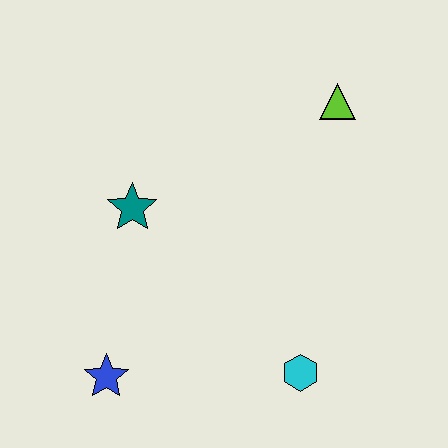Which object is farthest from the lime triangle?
The blue star is farthest from the lime triangle.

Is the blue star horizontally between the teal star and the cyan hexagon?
No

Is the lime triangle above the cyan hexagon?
Yes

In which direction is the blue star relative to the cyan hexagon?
The blue star is to the left of the cyan hexagon.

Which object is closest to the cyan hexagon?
The blue star is closest to the cyan hexagon.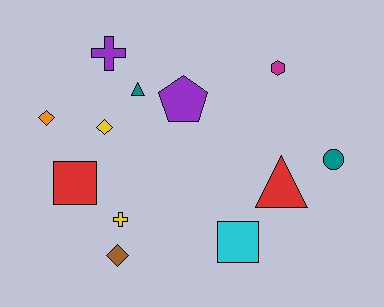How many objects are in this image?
There are 12 objects.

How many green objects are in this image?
There are no green objects.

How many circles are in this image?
There is 1 circle.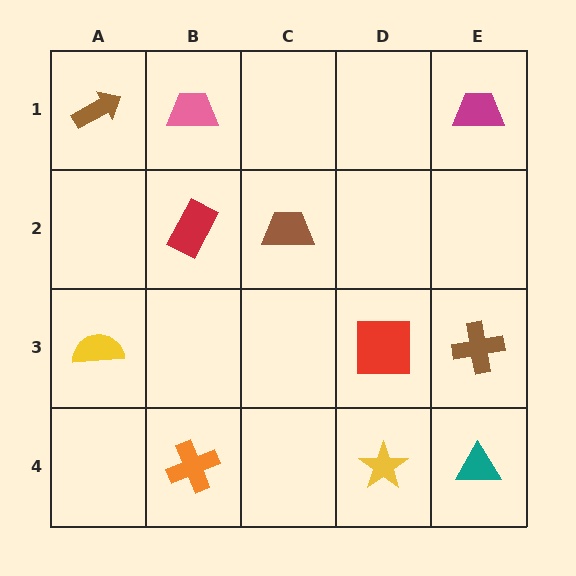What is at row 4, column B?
An orange cross.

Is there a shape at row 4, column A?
No, that cell is empty.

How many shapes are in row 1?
3 shapes.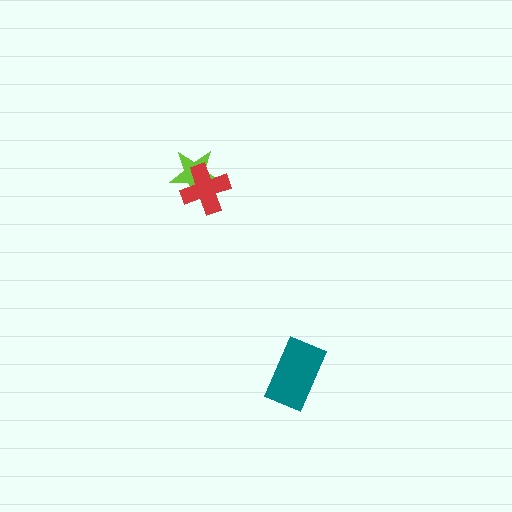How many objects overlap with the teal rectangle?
0 objects overlap with the teal rectangle.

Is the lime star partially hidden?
Yes, it is partially covered by another shape.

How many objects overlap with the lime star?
1 object overlaps with the lime star.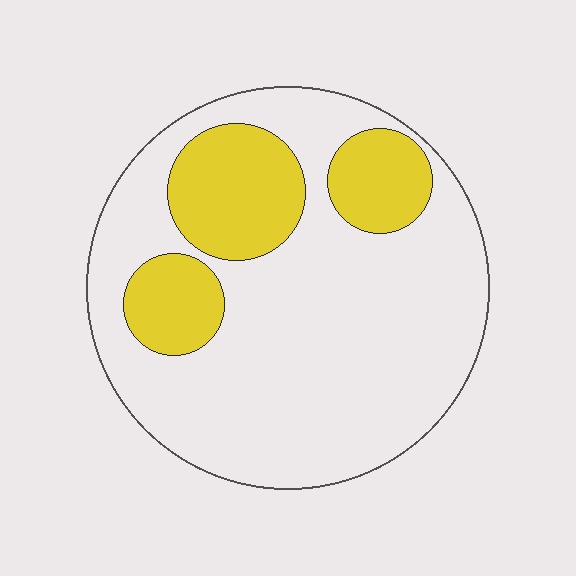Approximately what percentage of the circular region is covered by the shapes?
Approximately 25%.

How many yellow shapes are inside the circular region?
3.